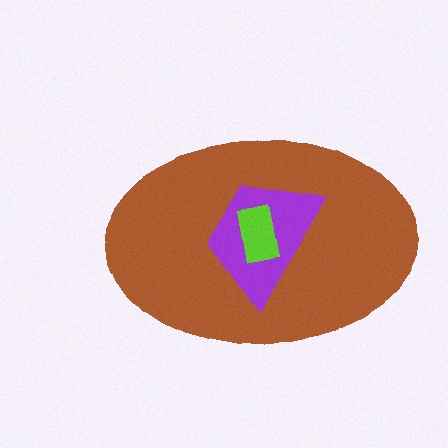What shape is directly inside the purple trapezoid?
The lime rectangle.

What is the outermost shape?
The brown ellipse.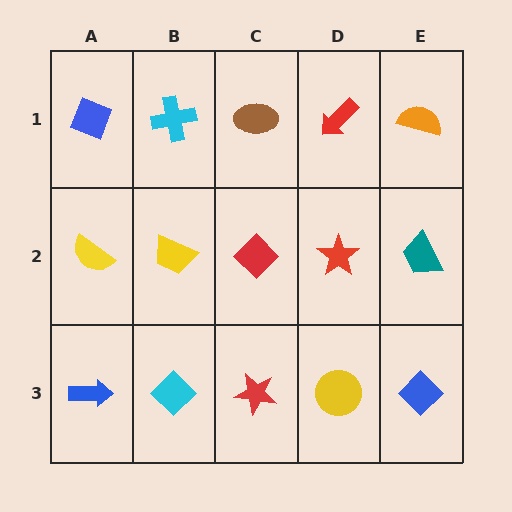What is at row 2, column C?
A red diamond.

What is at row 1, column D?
A red arrow.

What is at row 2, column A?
A yellow semicircle.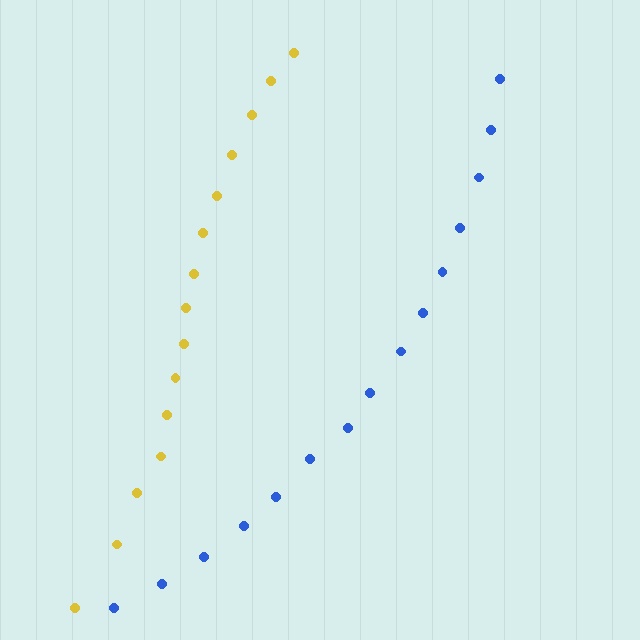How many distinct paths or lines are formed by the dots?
There are 2 distinct paths.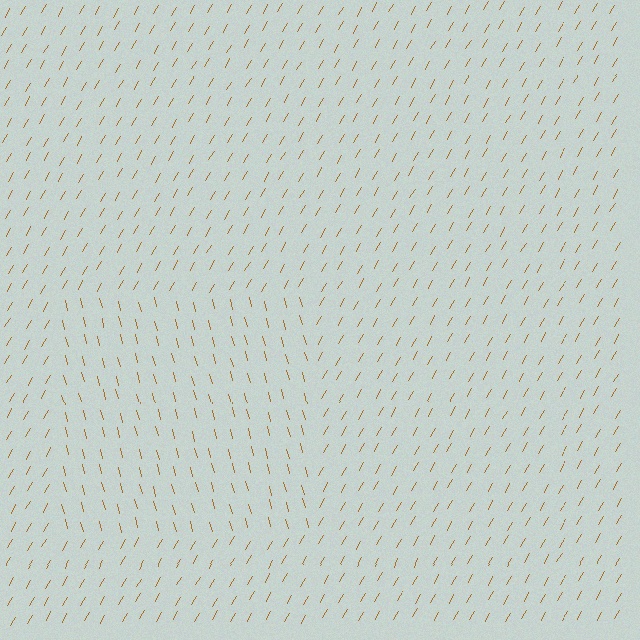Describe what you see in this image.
The image is filled with small brown line segments. A rectangle region in the image has lines oriented differently from the surrounding lines, creating a visible texture boundary.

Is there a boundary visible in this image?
Yes, there is a texture boundary formed by a change in line orientation.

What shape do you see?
I see a rectangle.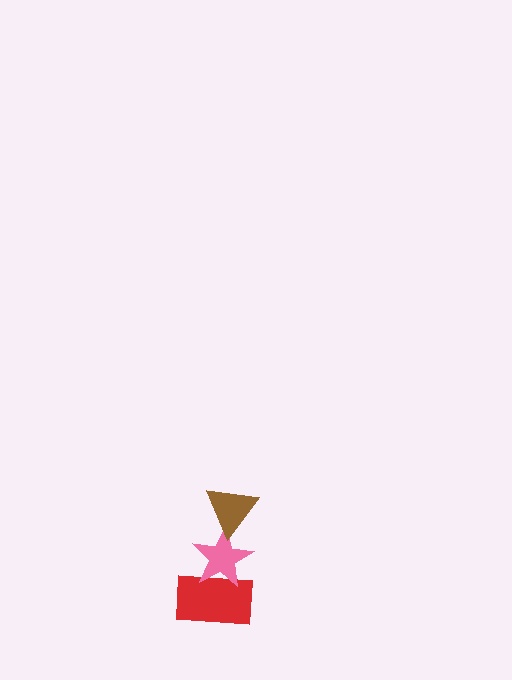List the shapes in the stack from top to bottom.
From top to bottom: the brown triangle, the pink star, the red rectangle.